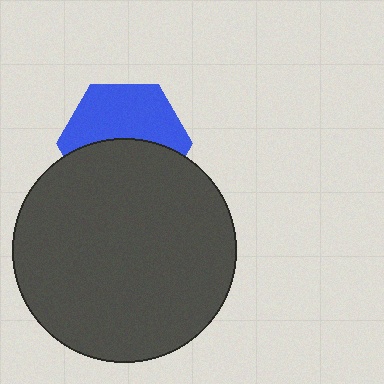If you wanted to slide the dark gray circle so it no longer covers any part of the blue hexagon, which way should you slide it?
Slide it down — that is the most direct way to separate the two shapes.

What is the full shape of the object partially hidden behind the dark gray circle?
The partially hidden object is a blue hexagon.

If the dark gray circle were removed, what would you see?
You would see the complete blue hexagon.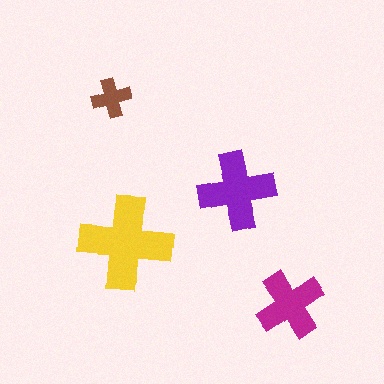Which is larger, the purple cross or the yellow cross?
The yellow one.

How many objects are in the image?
There are 4 objects in the image.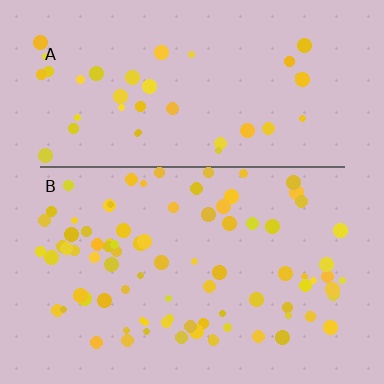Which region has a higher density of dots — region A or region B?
B (the bottom).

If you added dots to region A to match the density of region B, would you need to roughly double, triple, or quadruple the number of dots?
Approximately double.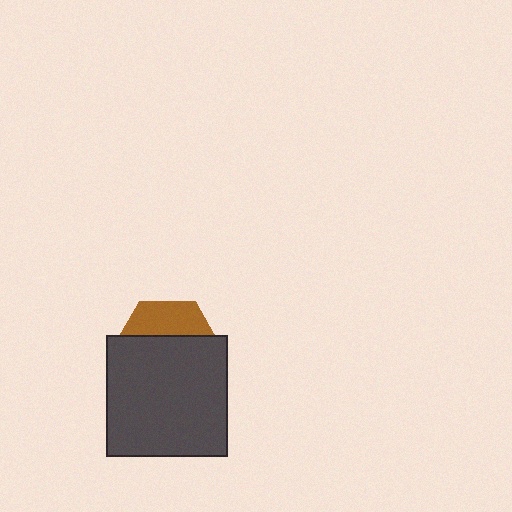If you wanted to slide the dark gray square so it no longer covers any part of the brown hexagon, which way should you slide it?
Slide it down — that is the most direct way to separate the two shapes.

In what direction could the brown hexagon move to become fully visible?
The brown hexagon could move up. That would shift it out from behind the dark gray square entirely.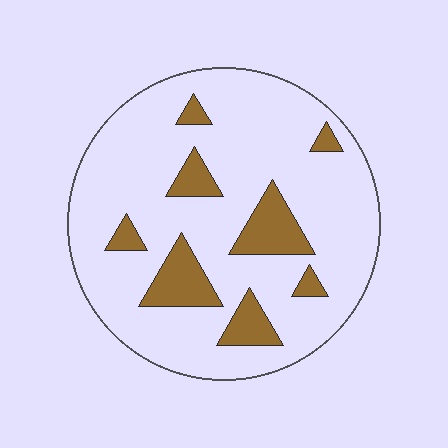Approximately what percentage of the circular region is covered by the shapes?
Approximately 15%.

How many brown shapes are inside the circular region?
8.